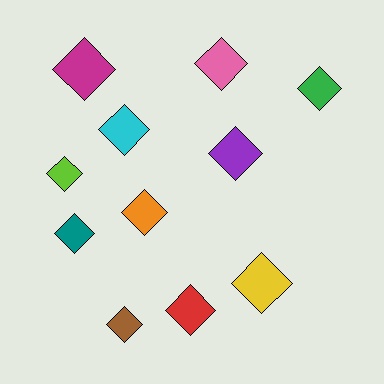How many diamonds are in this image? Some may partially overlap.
There are 11 diamonds.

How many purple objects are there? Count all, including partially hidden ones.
There is 1 purple object.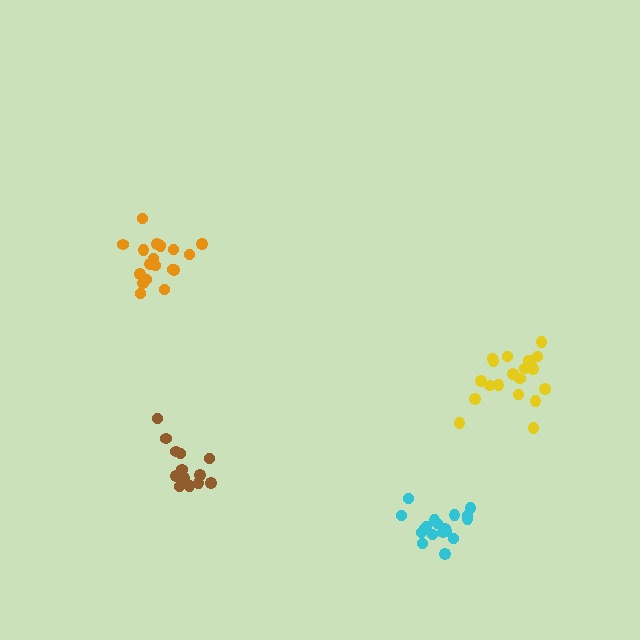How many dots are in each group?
Group 1: 20 dots, Group 2: 18 dots, Group 3: 14 dots, Group 4: 19 dots (71 total).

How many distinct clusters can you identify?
There are 4 distinct clusters.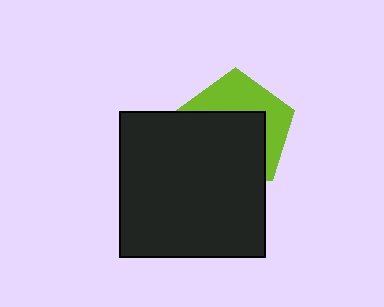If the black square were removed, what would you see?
You would see the complete lime pentagon.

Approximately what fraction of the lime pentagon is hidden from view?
Roughly 58% of the lime pentagon is hidden behind the black square.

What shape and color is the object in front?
The object in front is a black square.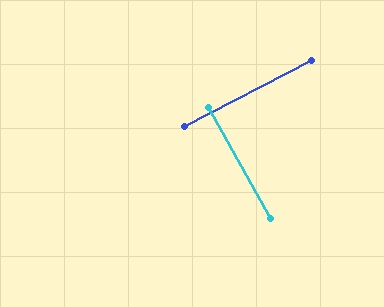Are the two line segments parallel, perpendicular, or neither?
Perpendicular — they meet at approximately 88°.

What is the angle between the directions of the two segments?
Approximately 88 degrees.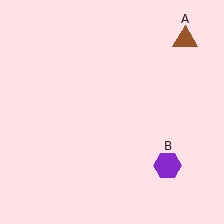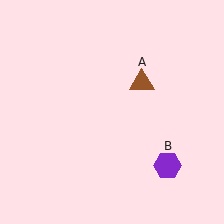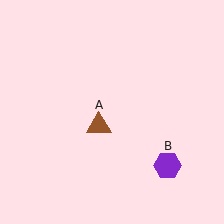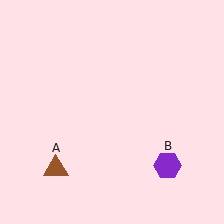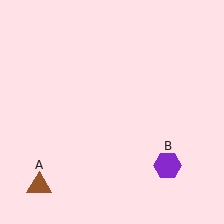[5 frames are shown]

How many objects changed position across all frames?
1 object changed position: brown triangle (object A).